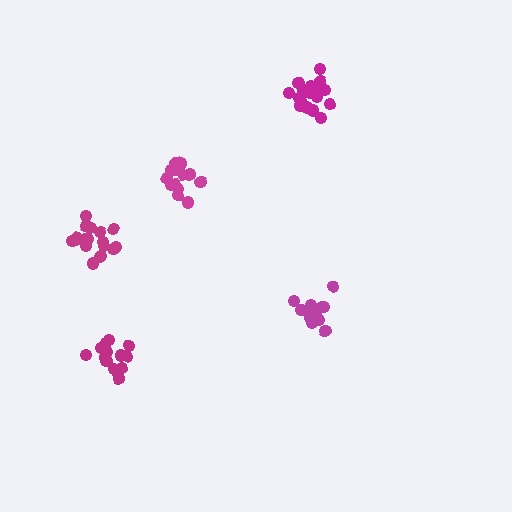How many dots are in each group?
Group 1: 14 dots, Group 2: 13 dots, Group 3: 17 dots, Group 4: 17 dots, Group 5: 13 dots (74 total).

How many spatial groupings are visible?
There are 5 spatial groupings.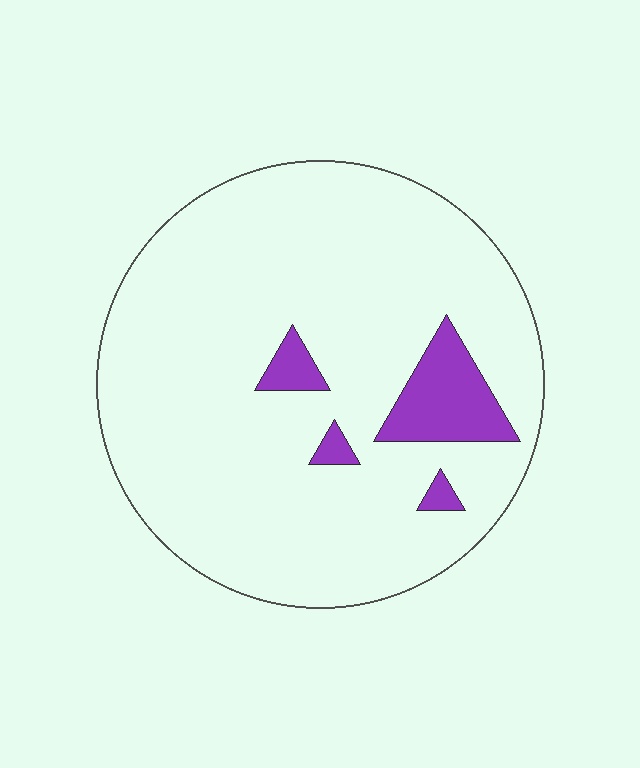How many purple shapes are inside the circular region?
4.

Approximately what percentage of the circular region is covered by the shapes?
Approximately 10%.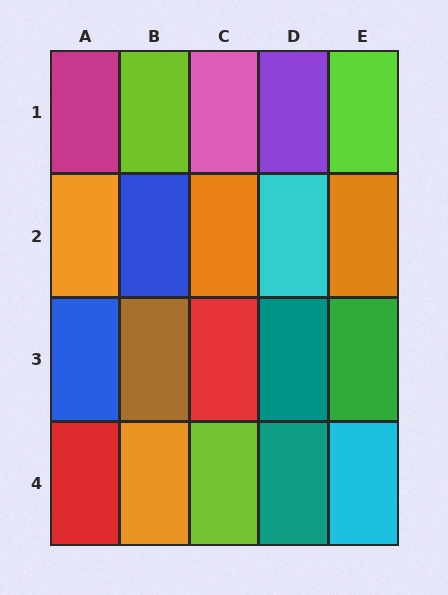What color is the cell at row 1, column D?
Purple.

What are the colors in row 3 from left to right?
Blue, brown, red, teal, green.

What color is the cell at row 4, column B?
Orange.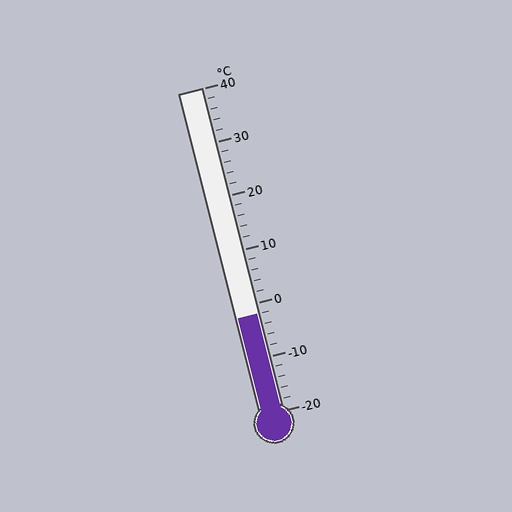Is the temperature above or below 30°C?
The temperature is below 30°C.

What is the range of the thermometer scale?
The thermometer scale ranges from -20°C to 40°C.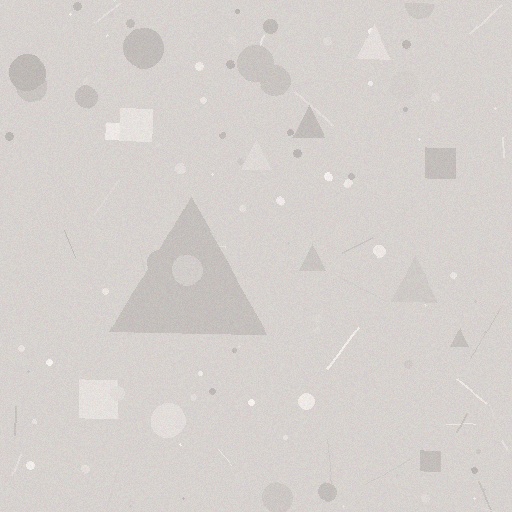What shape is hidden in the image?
A triangle is hidden in the image.